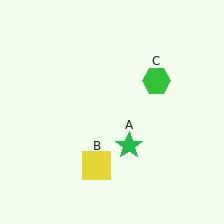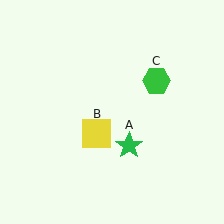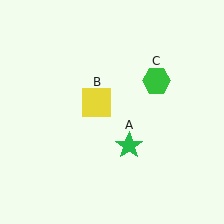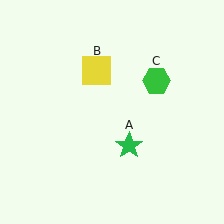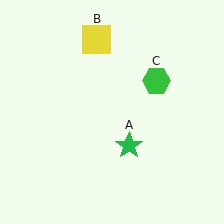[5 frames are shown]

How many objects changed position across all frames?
1 object changed position: yellow square (object B).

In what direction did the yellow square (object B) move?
The yellow square (object B) moved up.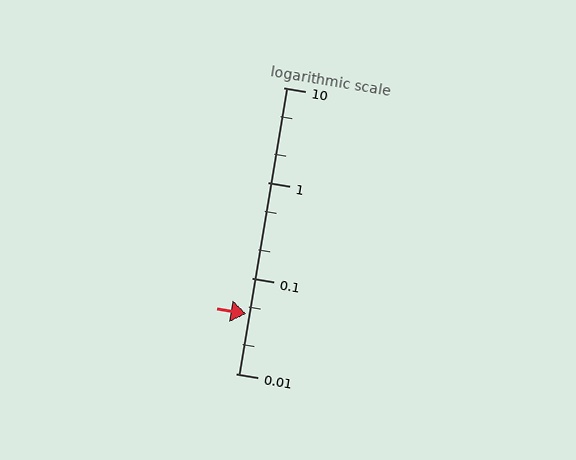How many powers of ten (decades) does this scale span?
The scale spans 3 decades, from 0.01 to 10.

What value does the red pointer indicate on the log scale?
The pointer indicates approximately 0.042.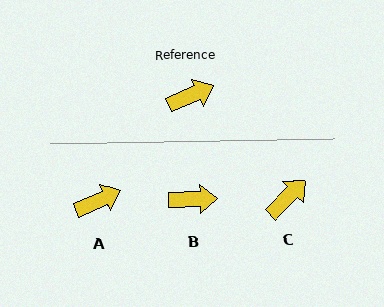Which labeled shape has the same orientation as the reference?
A.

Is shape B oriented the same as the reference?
No, it is off by about 22 degrees.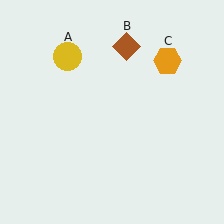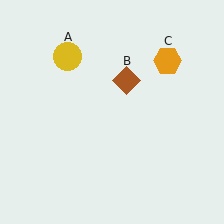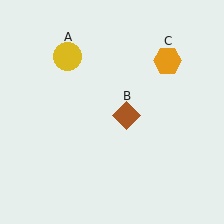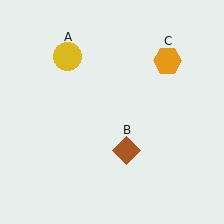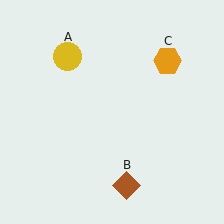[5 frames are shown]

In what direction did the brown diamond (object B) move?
The brown diamond (object B) moved down.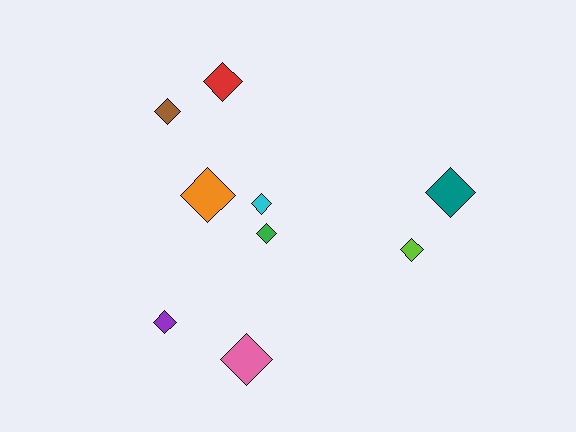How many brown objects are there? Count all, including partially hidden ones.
There is 1 brown object.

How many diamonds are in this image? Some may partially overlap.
There are 9 diamonds.